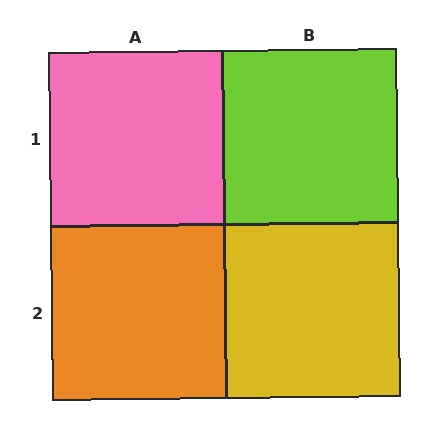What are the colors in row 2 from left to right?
Orange, yellow.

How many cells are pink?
1 cell is pink.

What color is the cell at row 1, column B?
Lime.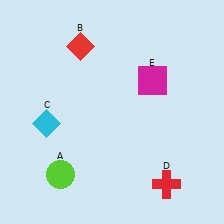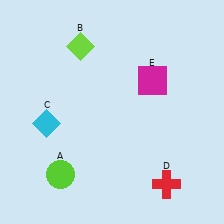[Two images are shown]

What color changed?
The diamond (B) changed from red in Image 1 to lime in Image 2.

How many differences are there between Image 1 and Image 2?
There is 1 difference between the two images.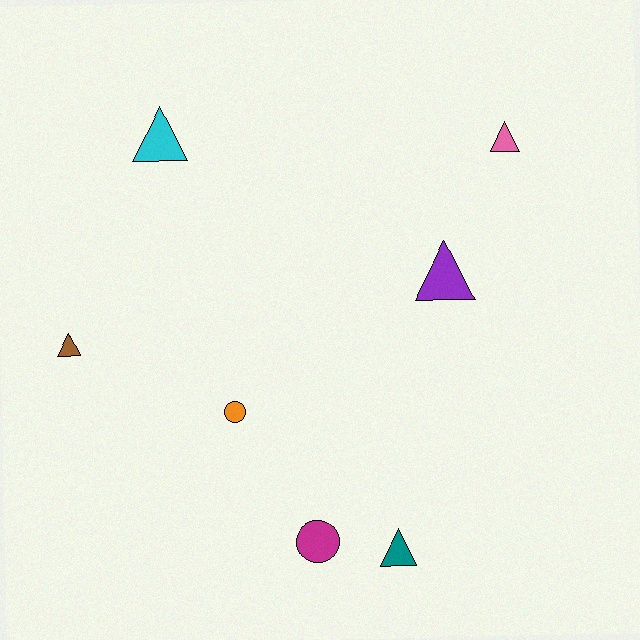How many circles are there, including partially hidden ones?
There are 2 circles.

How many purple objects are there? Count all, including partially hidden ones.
There is 1 purple object.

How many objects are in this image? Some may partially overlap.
There are 7 objects.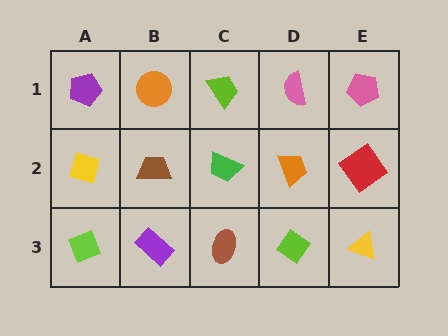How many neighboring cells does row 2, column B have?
4.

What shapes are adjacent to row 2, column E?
A pink pentagon (row 1, column E), a yellow triangle (row 3, column E), an orange trapezoid (row 2, column D).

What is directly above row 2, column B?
An orange circle.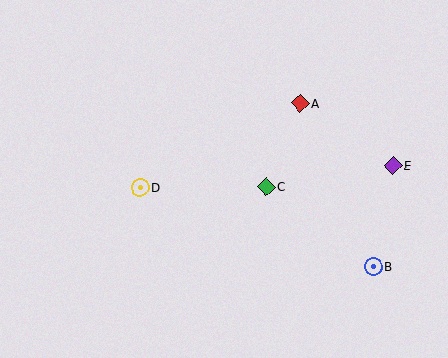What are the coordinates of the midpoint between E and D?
The midpoint between E and D is at (267, 177).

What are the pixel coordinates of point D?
Point D is at (140, 188).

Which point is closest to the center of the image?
Point C at (266, 187) is closest to the center.